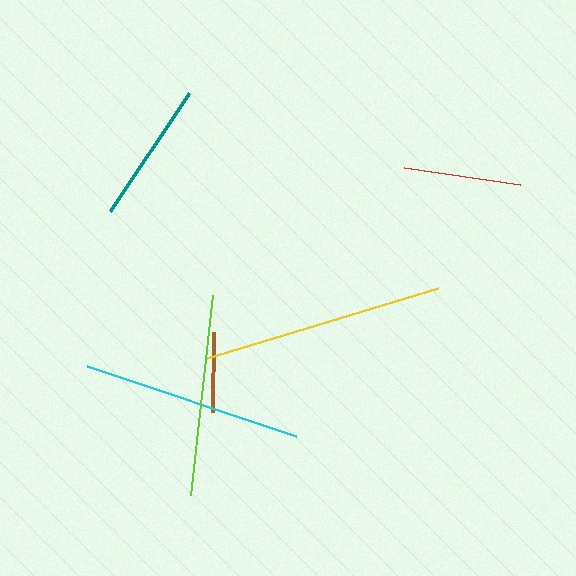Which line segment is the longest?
The yellow line is the longest at approximately 241 pixels.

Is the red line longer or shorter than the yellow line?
The yellow line is longer than the red line.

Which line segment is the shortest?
The brown line is the shortest at approximately 80 pixels.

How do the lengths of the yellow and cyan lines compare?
The yellow and cyan lines are approximately the same length.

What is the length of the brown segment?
The brown segment is approximately 80 pixels long.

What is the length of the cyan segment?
The cyan segment is approximately 220 pixels long.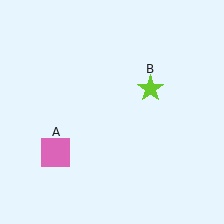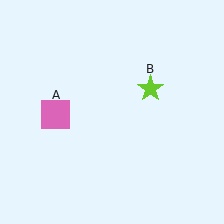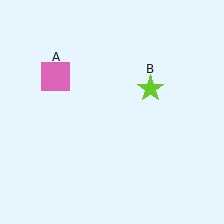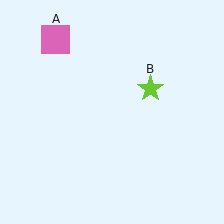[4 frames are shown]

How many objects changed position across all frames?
1 object changed position: pink square (object A).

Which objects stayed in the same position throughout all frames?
Lime star (object B) remained stationary.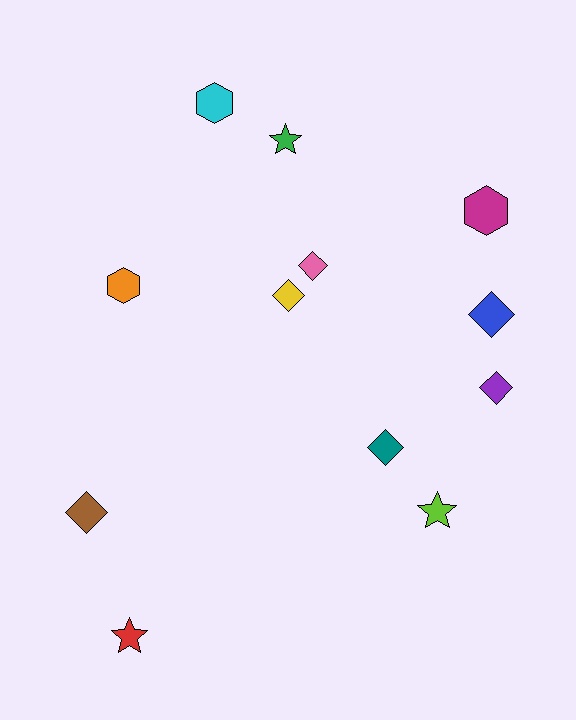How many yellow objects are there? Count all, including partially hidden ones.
There is 1 yellow object.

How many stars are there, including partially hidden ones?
There are 3 stars.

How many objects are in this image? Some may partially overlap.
There are 12 objects.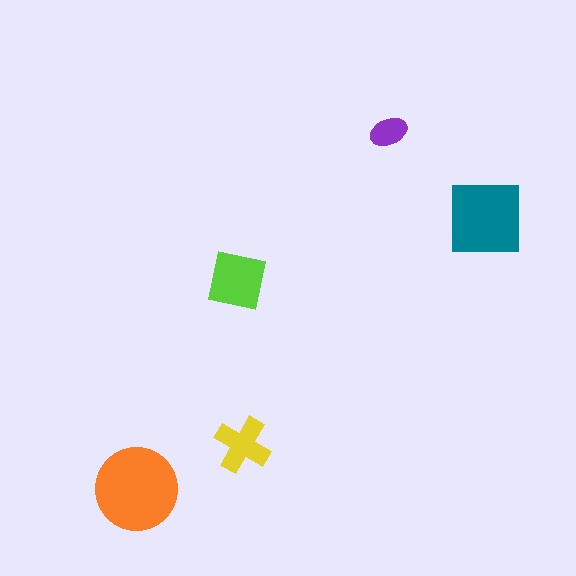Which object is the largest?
The orange circle.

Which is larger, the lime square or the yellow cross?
The lime square.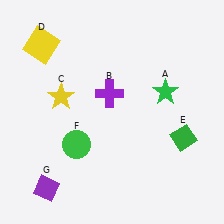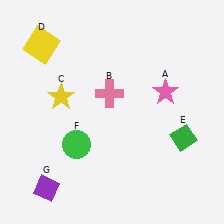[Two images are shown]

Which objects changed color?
A changed from green to pink. B changed from purple to pink.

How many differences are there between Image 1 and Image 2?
There are 2 differences between the two images.